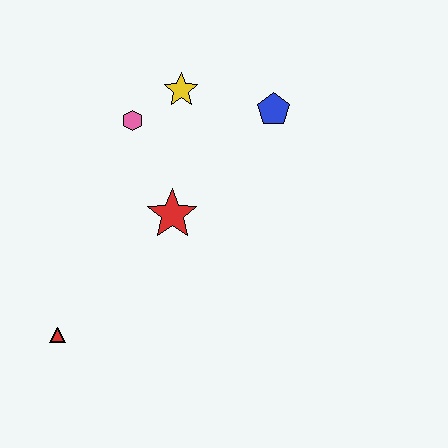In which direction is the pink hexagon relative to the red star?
The pink hexagon is above the red star.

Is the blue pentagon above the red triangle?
Yes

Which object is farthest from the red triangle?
The blue pentagon is farthest from the red triangle.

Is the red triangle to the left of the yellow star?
Yes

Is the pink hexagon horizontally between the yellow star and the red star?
No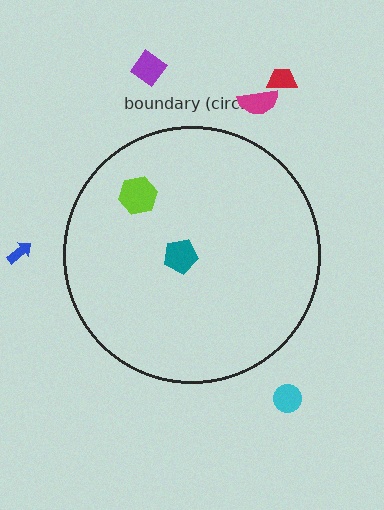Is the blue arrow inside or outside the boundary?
Outside.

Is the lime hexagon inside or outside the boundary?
Inside.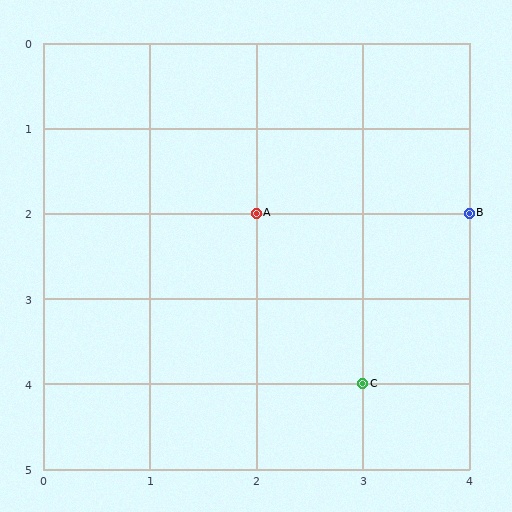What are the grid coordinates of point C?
Point C is at grid coordinates (3, 4).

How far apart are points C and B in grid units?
Points C and B are 1 column and 2 rows apart (about 2.2 grid units diagonally).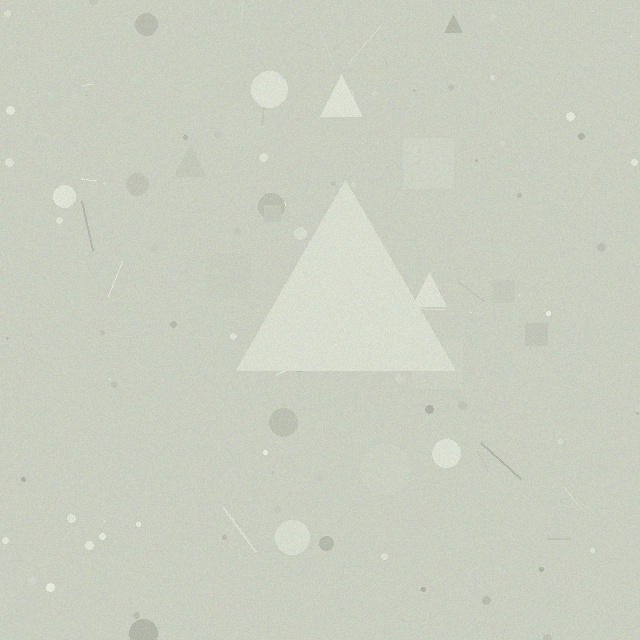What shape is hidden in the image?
A triangle is hidden in the image.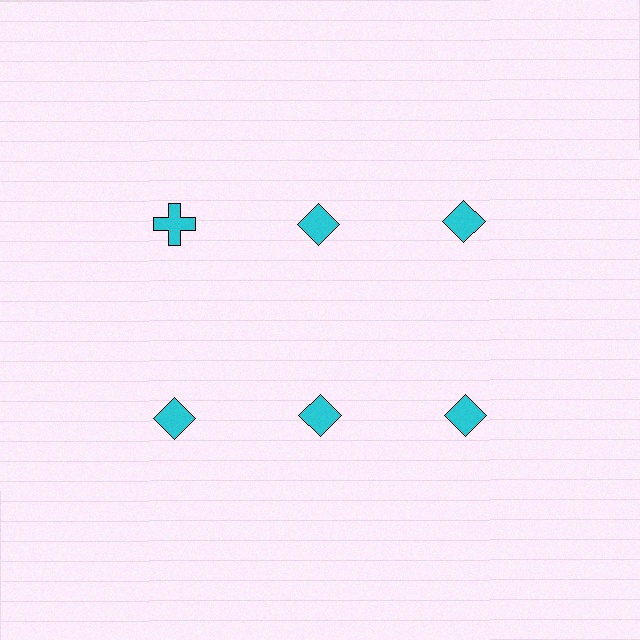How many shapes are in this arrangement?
There are 6 shapes arranged in a grid pattern.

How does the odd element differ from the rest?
It has a different shape: cross instead of diamond.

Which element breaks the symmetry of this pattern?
The cyan cross in the top row, leftmost column breaks the symmetry. All other shapes are cyan diamonds.